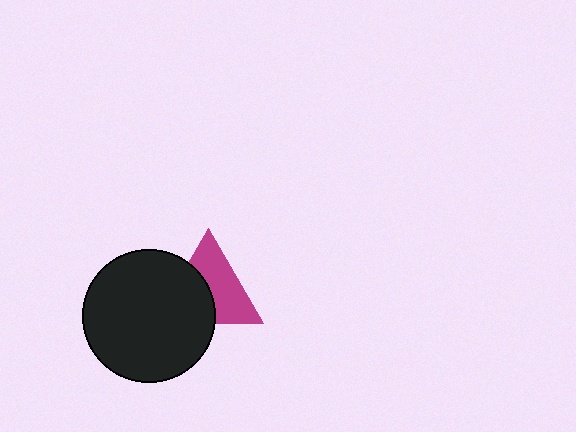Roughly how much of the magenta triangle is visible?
About half of it is visible (roughly 56%).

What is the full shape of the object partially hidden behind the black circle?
The partially hidden object is a magenta triangle.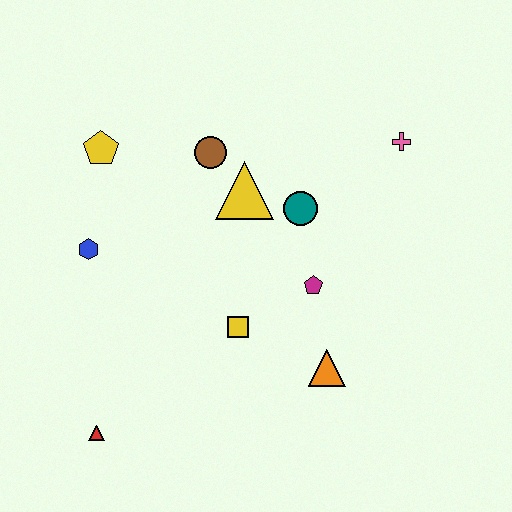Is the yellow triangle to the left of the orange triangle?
Yes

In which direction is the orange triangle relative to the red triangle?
The orange triangle is to the right of the red triangle.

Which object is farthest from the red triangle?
The pink cross is farthest from the red triangle.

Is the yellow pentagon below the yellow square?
No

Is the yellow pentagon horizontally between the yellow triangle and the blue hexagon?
Yes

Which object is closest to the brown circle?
The yellow triangle is closest to the brown circle.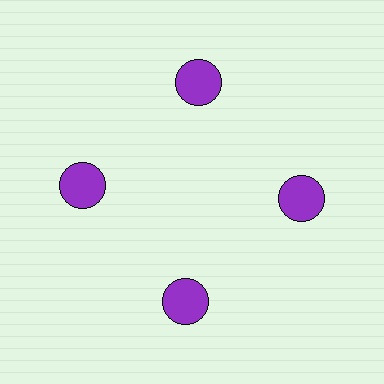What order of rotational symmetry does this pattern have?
This pattern has 4-fold rotational symmetry.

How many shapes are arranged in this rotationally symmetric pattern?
There are 4 shapes, arranged in 4 groups of 1.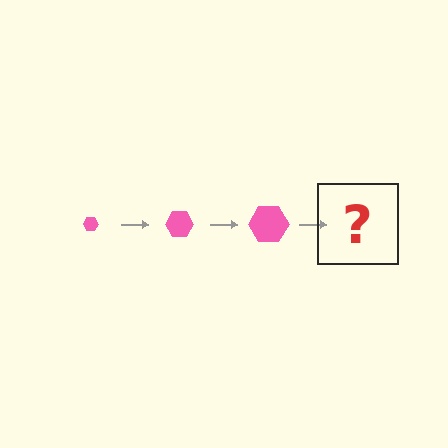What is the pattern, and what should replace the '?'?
The pattern is that the hexagon gets progressively larger each step. The '?' should be a pink hexagon, larger than the previous one.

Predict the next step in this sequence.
The next step is a pink hexagon, larger than the previous one.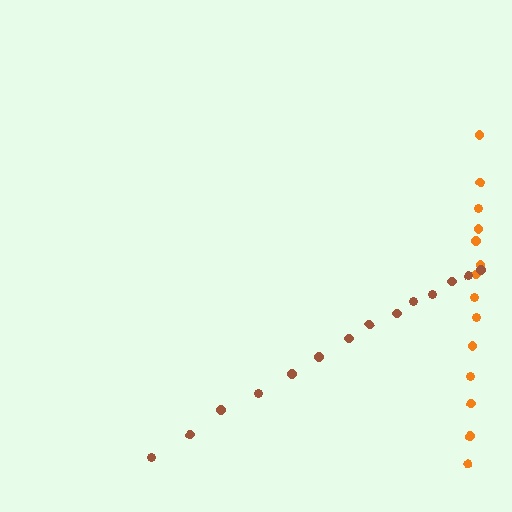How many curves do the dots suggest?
There are 2 distinct paths.